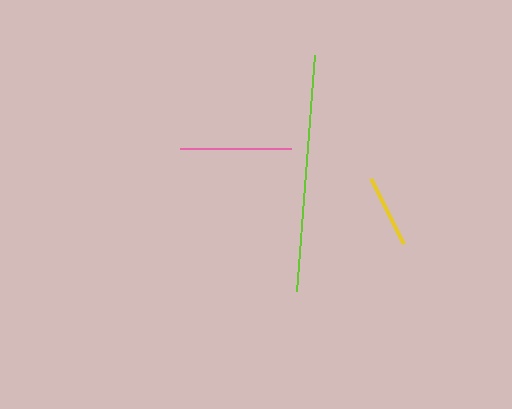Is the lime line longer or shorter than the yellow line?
The lime line is longer than the yellow line.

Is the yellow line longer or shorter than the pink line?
The pink line is longer than the yellow line.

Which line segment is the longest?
The lime line is the longest at approximately 237 pixels.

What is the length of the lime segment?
The lime segment is approximately 237 pixels long.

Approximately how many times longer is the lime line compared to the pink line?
The lime line is approximately 2.1 times the length of the pink line.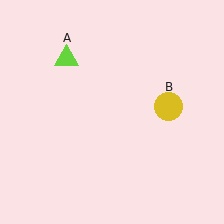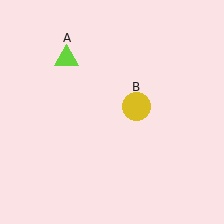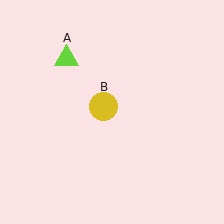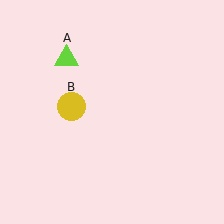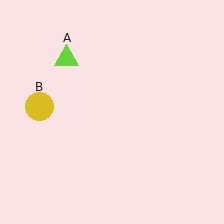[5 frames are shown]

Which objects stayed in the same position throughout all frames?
Lime triangle (object A) remained stationary.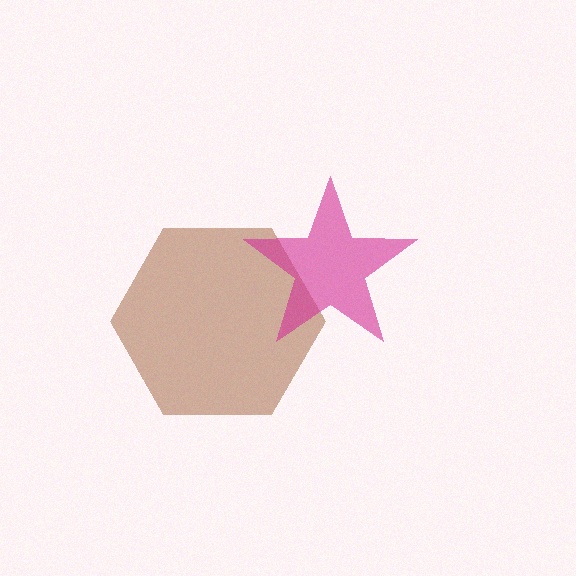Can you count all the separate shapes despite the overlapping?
Yes, there are 2 separate shapes.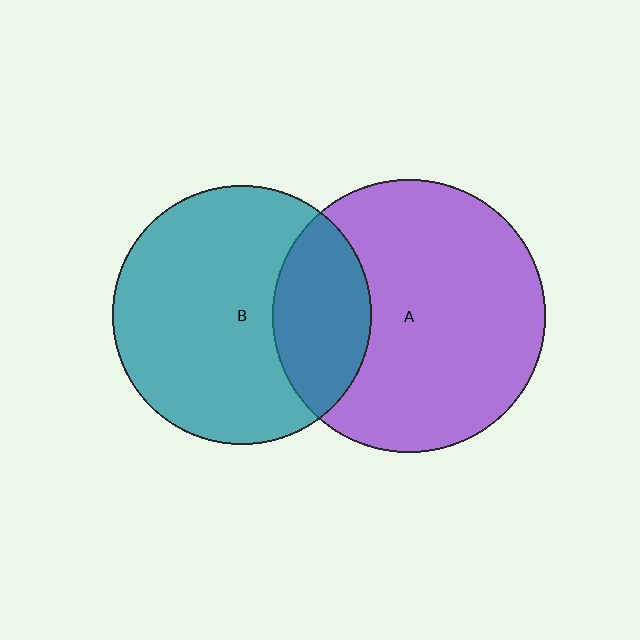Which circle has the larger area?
Circle A (purple).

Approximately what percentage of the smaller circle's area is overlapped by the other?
Approximately 25%.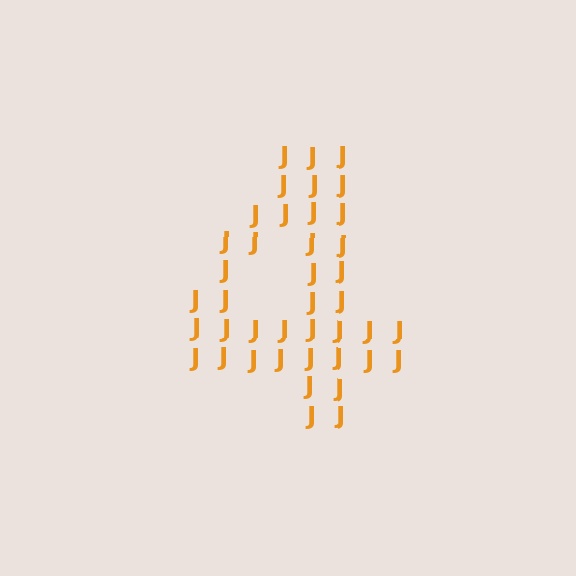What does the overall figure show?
The overall figure shows the digit 4.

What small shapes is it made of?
It is made of small letter J's.